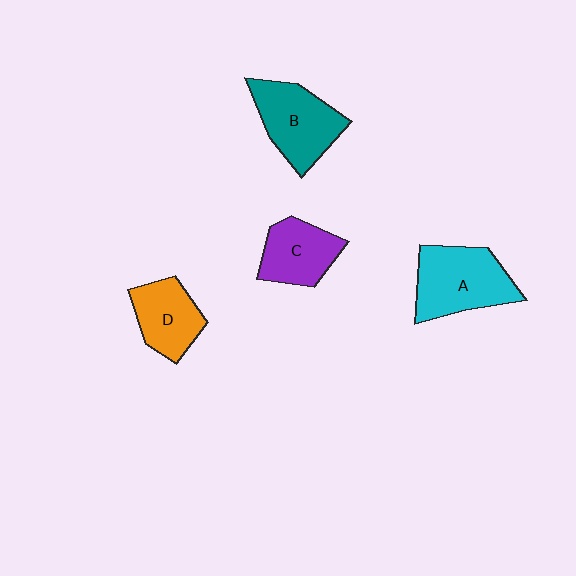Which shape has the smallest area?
Shape D (orange).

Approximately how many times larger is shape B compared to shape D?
Approximately 1.3 times.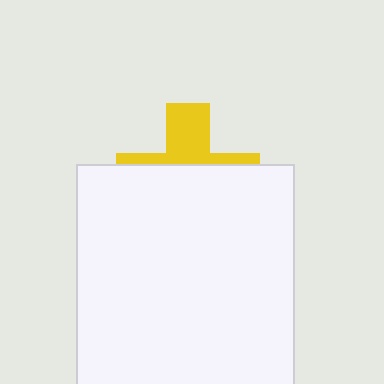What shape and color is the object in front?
The object in front is a white rectangle.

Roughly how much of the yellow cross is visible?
A small part of it is visible (roughly 34%).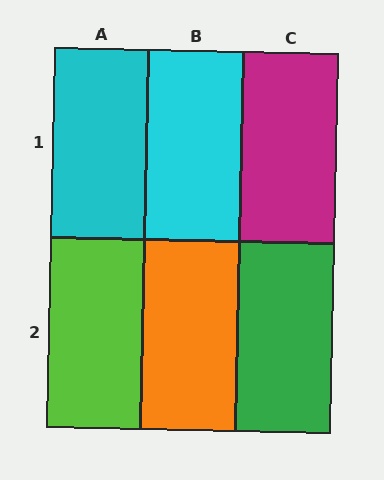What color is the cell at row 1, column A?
Cyan.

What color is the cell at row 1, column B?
Cyan.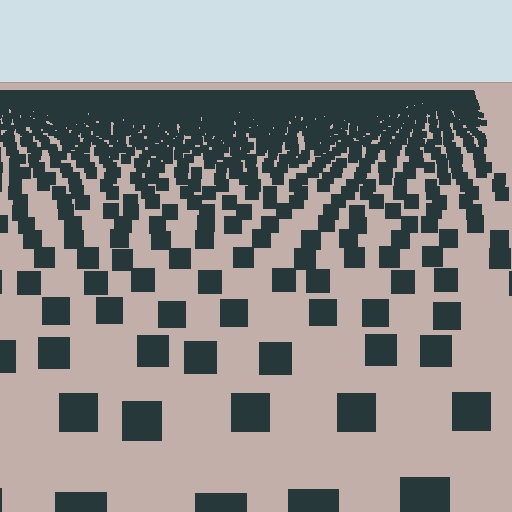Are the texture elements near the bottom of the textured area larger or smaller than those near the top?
Larger. Near the bottom, elements are closer to the viewer and appear at a bigger on-screen size.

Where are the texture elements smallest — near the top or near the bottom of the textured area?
Near the top.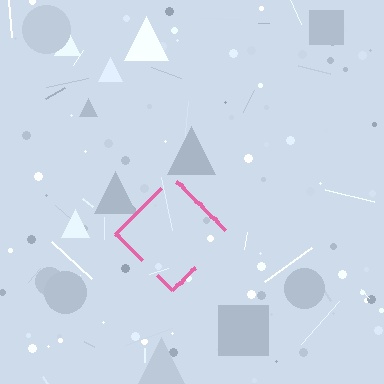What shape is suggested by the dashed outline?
The dashed outline suggests a diamond.